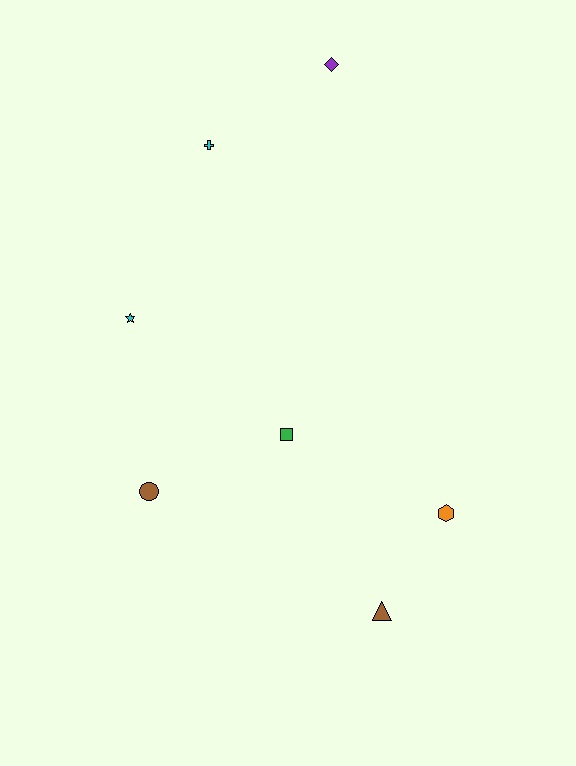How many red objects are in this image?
There are no red objects.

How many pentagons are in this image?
There are no pentagons.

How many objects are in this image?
There are 7 objects.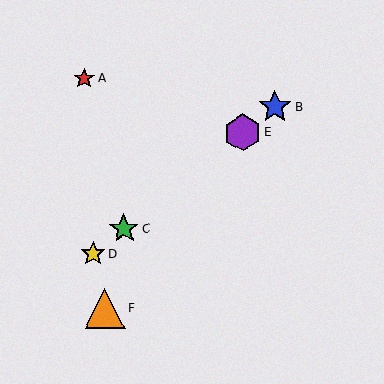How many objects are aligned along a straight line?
4 objects (B, C, D, E) are aligned along a straight line.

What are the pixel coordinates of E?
Object E is at (243, 133).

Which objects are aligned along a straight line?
Objects B, C, D, E are aligned along a straight line.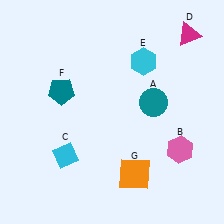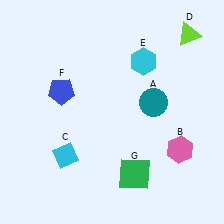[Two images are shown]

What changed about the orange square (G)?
In Image 1, G is orange. In Image 2, it changed to green.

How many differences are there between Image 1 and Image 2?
There are 3 differences between the two images.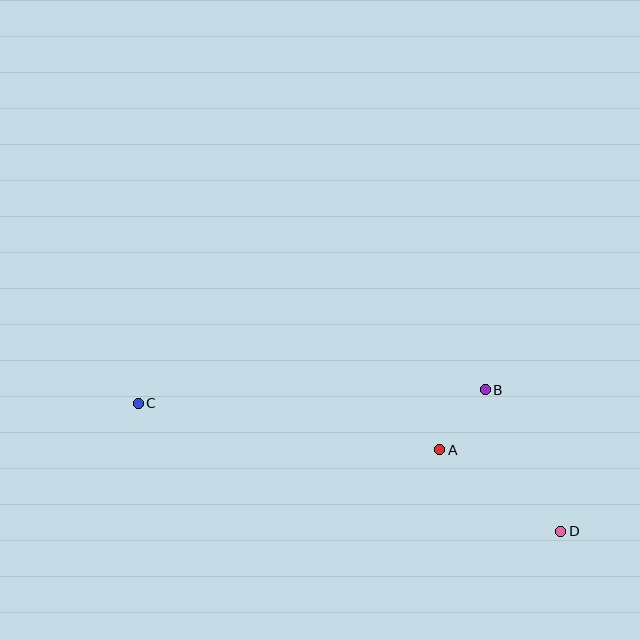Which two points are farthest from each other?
Points C and D are farthest from each other.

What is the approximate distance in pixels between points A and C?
The distance between A and C is approximately 305 pixels.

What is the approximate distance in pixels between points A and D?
The distance between A and D is approximately 146 pixels.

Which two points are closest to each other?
Points A and B are closest to each other.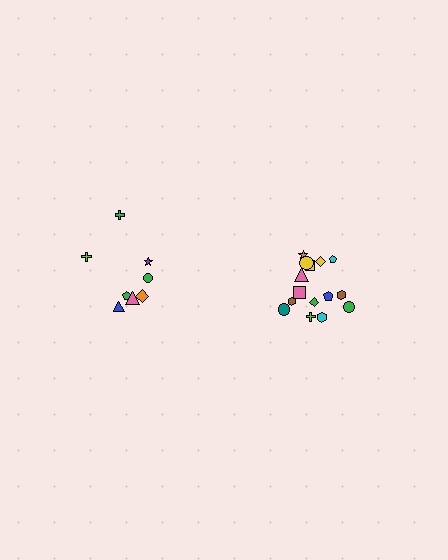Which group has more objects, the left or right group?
The right group.